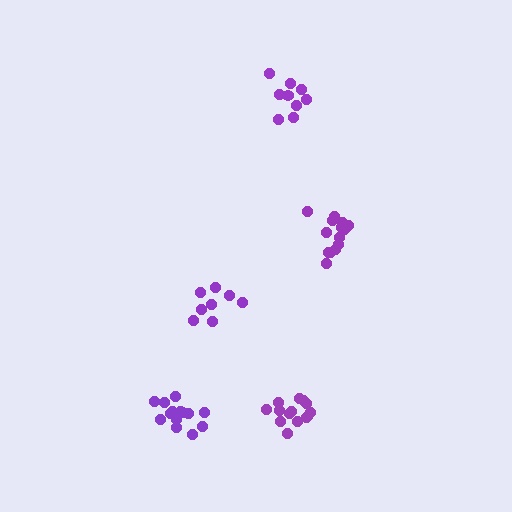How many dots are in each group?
Group 1: 14 dots, Group 2: 8 dots, Group 3: 14 dots, Group 4: 14 dots, Group 5: 9 dots (59 total).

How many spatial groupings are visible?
There are 5 spatial groupings.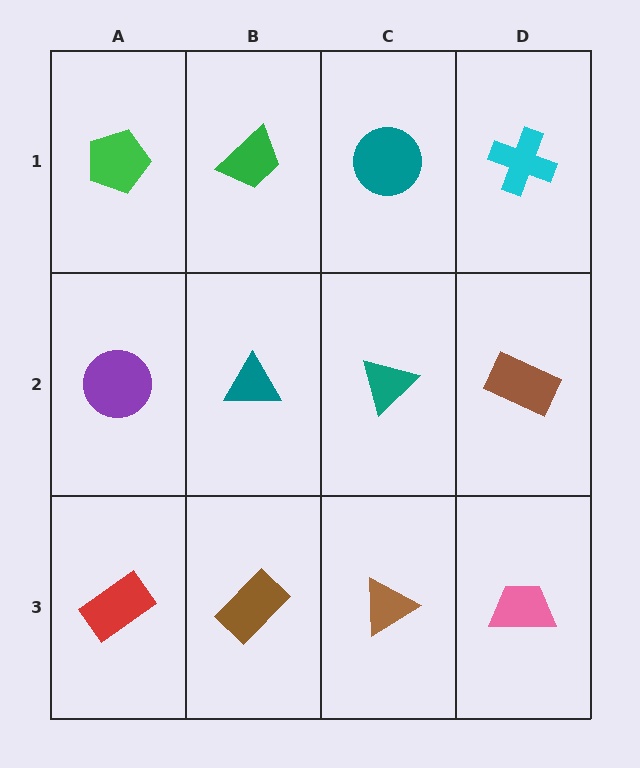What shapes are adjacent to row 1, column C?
A teal triangle (row 2, column C), a green trapezoid (row 1, column B), a cyan cross (row 1, column D).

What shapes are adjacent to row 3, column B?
A teal triangle (row 2, column B), a red rectangle (row 3, column A), a brown triangle (row 3, column C).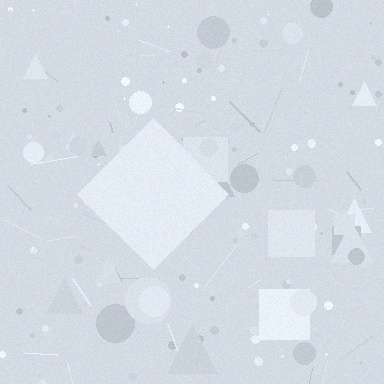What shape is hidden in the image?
A diamond is hidden in the image.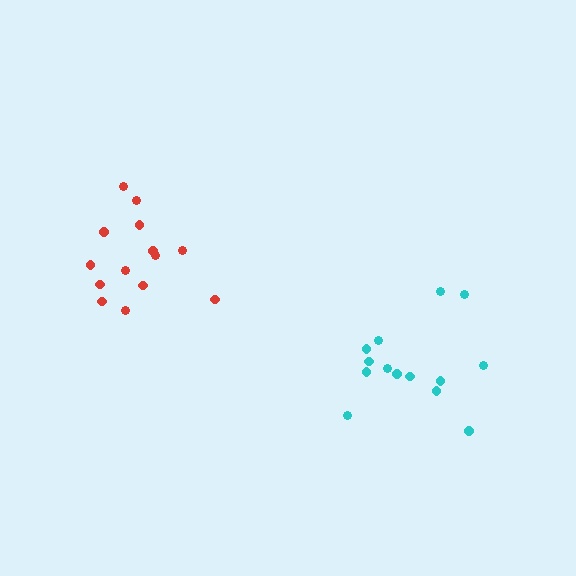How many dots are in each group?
Group 1: 14 dots, Group 2: 14 dots (28 total).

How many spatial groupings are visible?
There are 2 spatial groupings.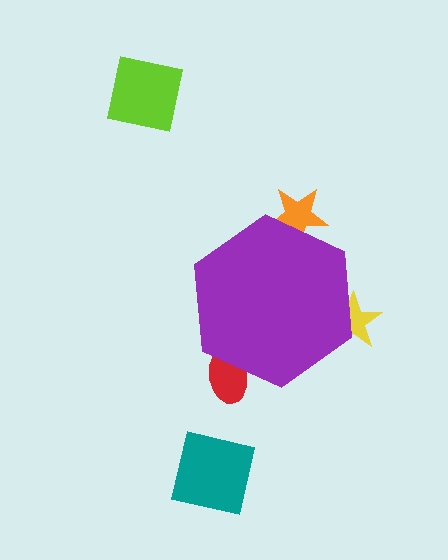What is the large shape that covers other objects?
A purple hexagon.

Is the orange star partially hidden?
Yes, the orange star is partially hidden behind the purple hexagon.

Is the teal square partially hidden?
No, the teal square is fully visible.